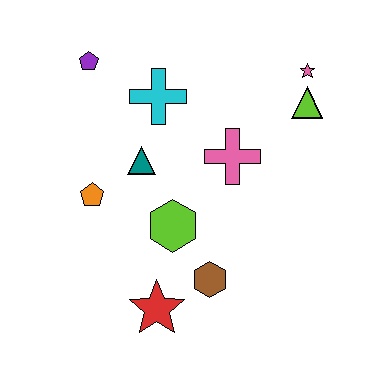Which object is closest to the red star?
The brown hexagon is closest to the red star.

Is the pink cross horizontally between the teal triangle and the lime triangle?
Yes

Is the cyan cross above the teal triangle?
Yes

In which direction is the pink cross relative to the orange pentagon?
The pink cross is to the right of the orange pentagon.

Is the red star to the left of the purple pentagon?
No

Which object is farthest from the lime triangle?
The red star is farthest from the lime triangle.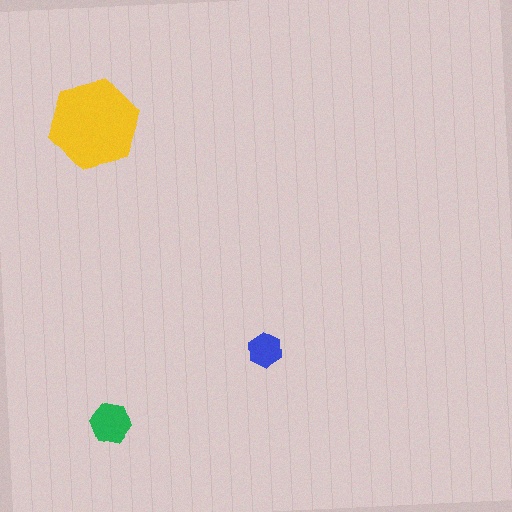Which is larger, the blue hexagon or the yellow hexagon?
The yellow one.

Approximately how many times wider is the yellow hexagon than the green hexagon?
About 2 times wider.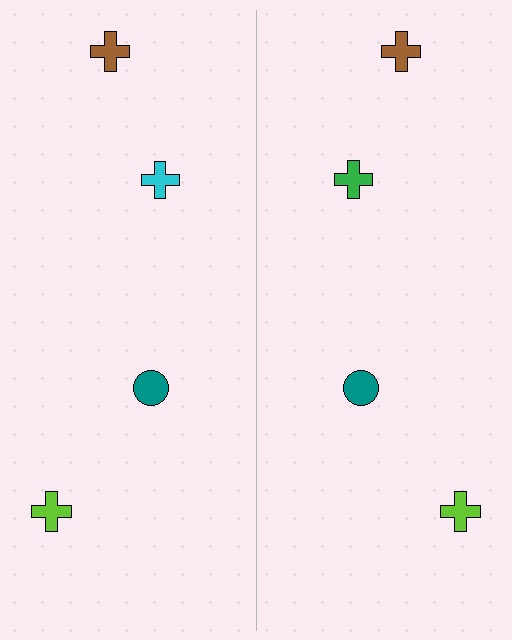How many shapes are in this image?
There are 8 shapes in this image.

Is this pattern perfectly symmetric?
No, the pattern is not perfectly symmetric. The green cross on the right side breaks the symmetry — its mirror counterpart is cyan.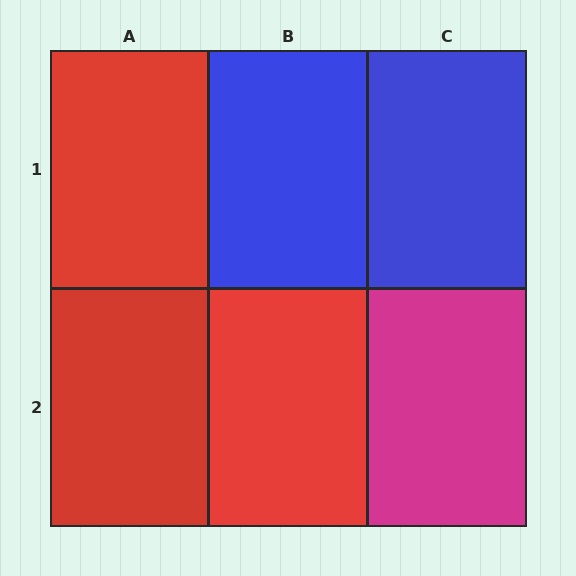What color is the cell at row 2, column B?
Red.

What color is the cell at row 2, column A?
Red.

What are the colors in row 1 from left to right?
Red, blue, blue.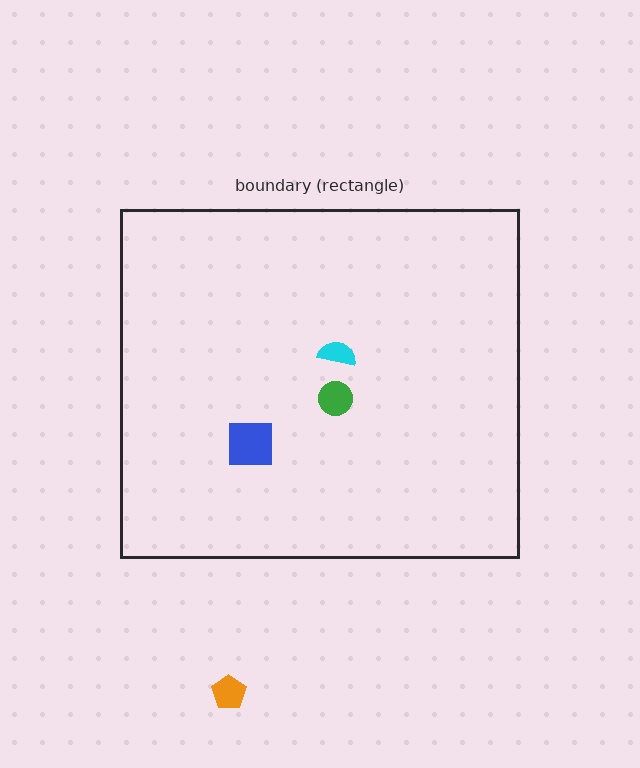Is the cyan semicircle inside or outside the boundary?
Inside.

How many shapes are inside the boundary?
3 inside, 1 outside.